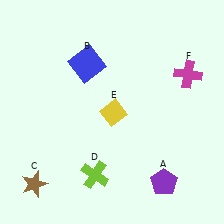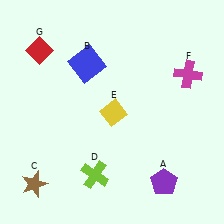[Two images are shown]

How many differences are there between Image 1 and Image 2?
There is 1 difference between the two images.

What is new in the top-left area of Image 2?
A red diamond (G) was added in the top-left area of Image 2.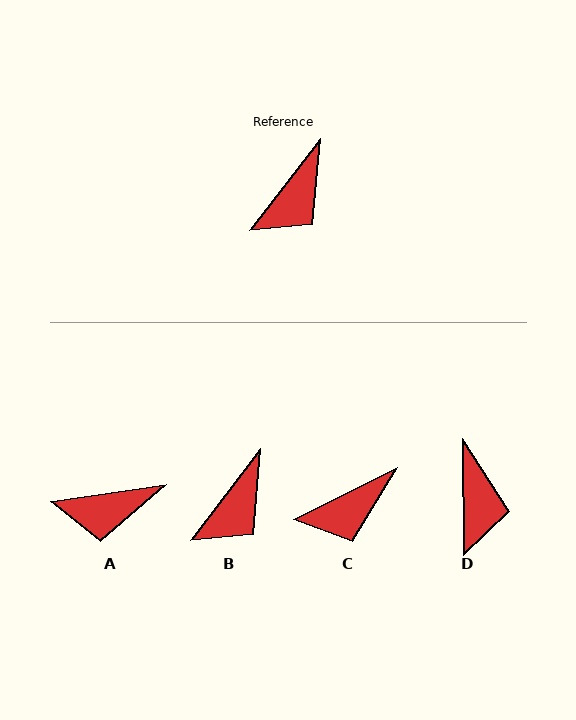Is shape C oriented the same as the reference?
No, it is off by about 27 degrees.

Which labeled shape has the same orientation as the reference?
B.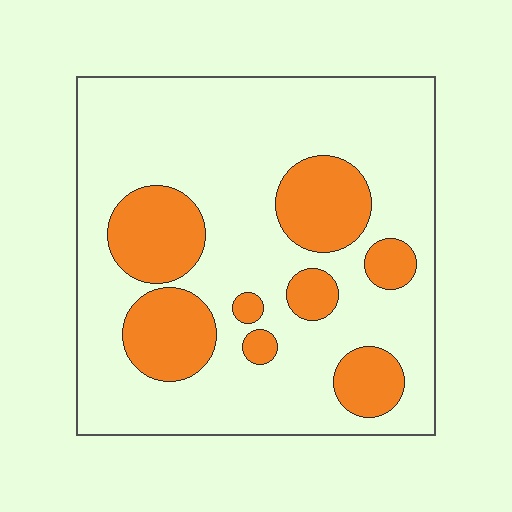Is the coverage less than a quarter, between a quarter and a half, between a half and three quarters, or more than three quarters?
Between a quarter and a half.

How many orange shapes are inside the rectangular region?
8.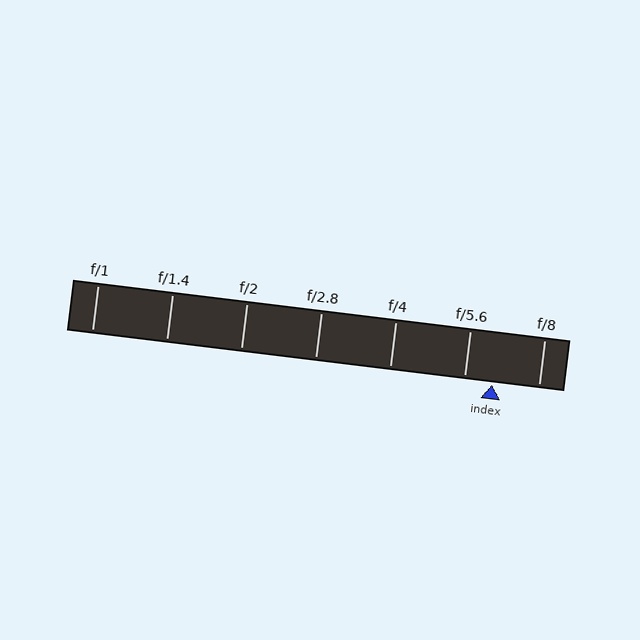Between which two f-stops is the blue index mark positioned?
The index mark is between f/5.6 and f/8.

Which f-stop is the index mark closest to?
The index mark is closest to f/5.6.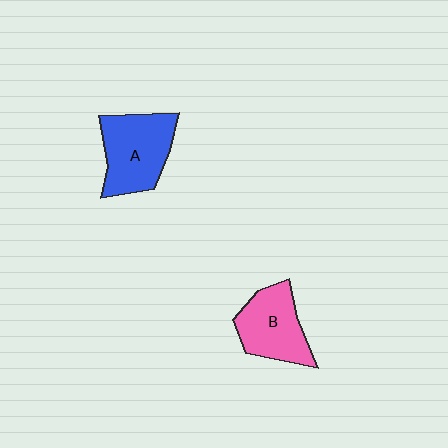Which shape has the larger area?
Shape A (blue).